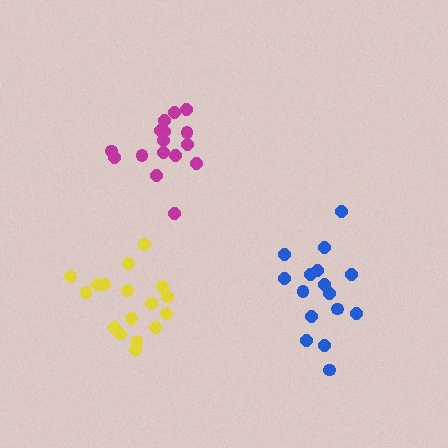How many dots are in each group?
Group 1: 17 dots, Group 2: 16 dots, Group 3: 16 dots (49 total).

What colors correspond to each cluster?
The clusters are colored: yellow, magenta, blue.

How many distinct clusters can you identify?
There are 3 distinct clusters.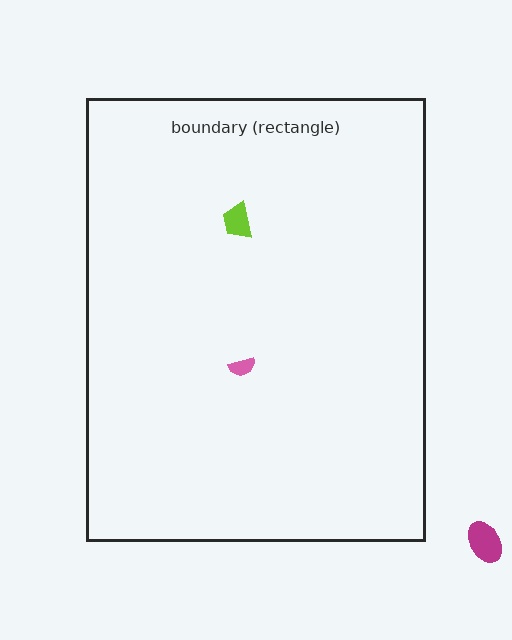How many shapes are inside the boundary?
2 inside, 1 outside.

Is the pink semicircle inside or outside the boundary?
Inside.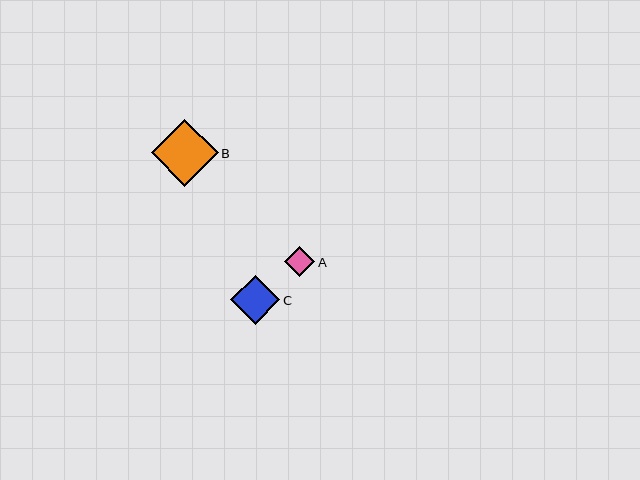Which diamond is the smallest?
Diamond A is the smallest with a size of approximately 30 pixels.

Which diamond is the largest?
Diamond B is the largest with a size of approximately 67 pixels.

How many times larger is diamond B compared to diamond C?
Diamond B is approximately 1.4 times the size of diamond C.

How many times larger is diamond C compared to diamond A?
Diamond C is approximately 1.6 times the size of diamond A.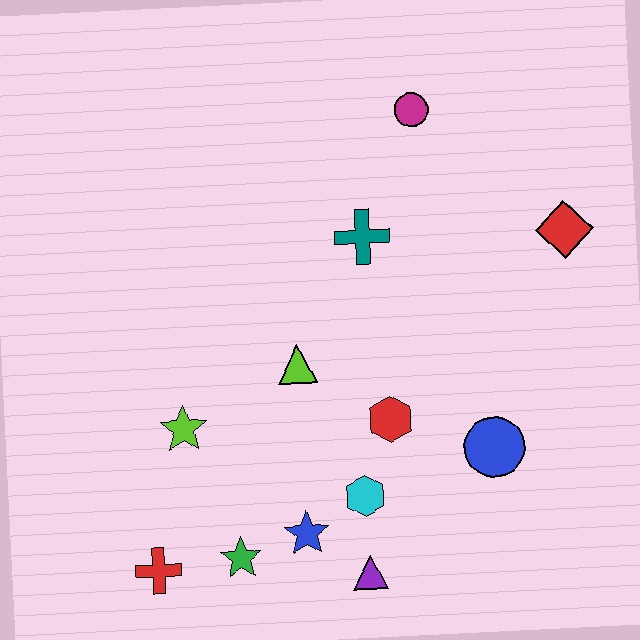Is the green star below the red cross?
No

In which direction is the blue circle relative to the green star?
The blue circle is to the right of the green star.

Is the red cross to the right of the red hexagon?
No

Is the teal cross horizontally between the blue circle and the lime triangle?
Yes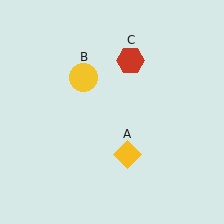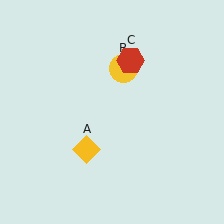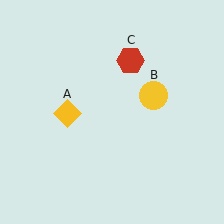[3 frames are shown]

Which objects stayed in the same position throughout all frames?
Red hexagon (object C) remained stationary.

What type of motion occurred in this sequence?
The yellow diamond (object A), yellow circle (object B) rotated clockwise around the center of the scene.